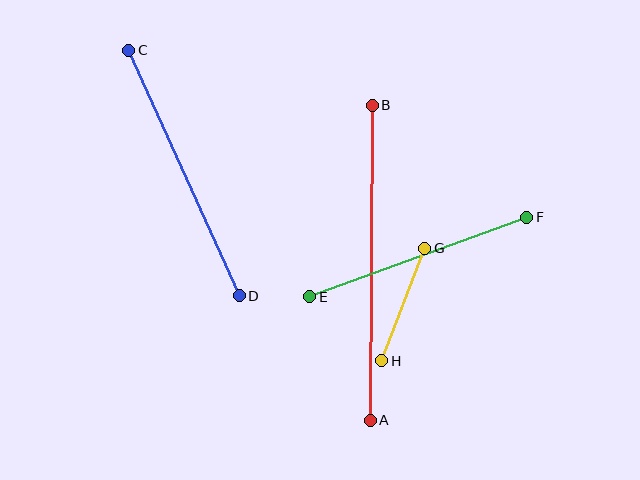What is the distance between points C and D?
The distance is approximately 269 pixels.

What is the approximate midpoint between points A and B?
The midpoint is at approximately (371, 263) pixels.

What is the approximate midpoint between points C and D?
The midpoint is at approximately (184, 173) pixels.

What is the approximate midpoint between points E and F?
The midpoint is at approximately (418, 257) pixels.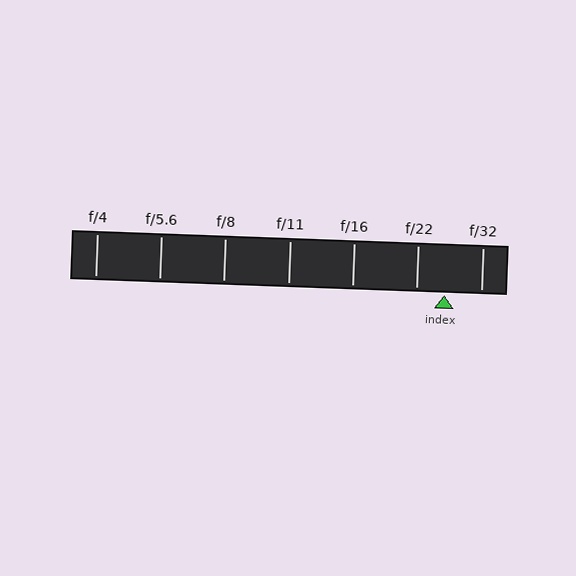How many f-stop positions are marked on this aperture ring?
There are 7 f-stop positions marked.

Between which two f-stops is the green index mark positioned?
The index mark is between f/22 and f/32.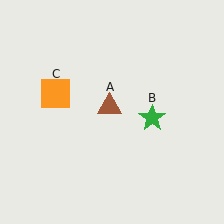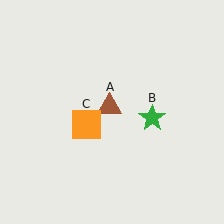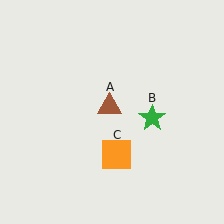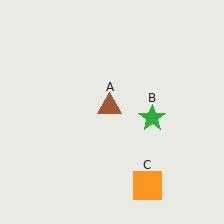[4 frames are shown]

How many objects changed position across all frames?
1 object changed position: orange square (object C).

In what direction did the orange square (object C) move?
The orange square (object C) moved down and to the right.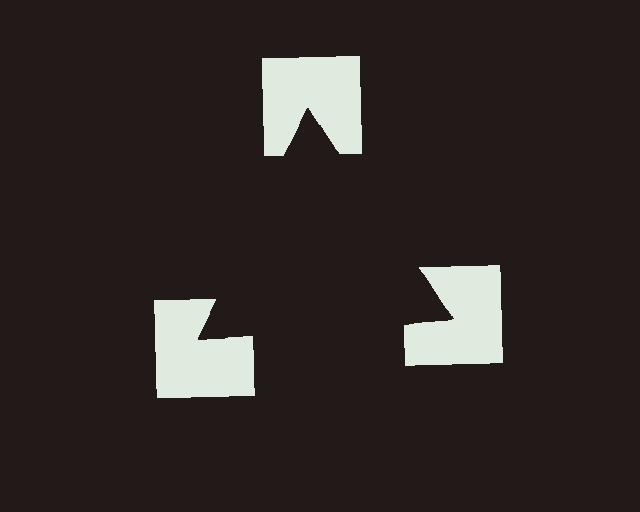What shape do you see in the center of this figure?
An illusory triangle — its edges are inferred from the aligned wedge cuts in the notched squares, not physically drawn.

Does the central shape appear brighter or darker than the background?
It typically appears slightly darker than the background, even though no actual brightness change is drawn.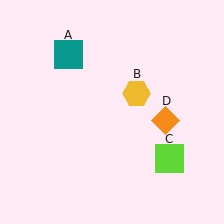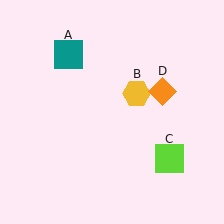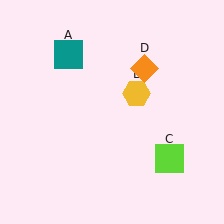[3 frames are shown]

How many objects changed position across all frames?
1 object changed position: orange diamond (object D).